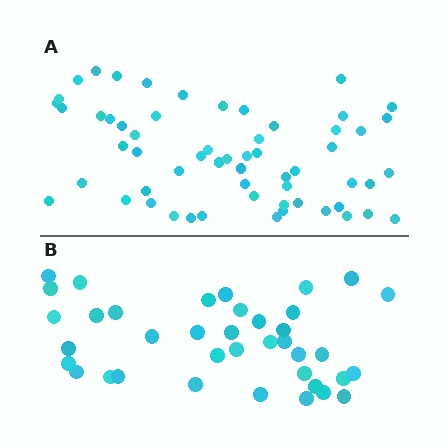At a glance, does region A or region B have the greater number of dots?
Region A (the top region) has more dots.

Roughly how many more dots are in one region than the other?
Region A has approximately 20 more dots than region B.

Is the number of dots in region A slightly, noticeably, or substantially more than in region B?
Region A has substantially more. The ratio is roughly 1.6 to 1.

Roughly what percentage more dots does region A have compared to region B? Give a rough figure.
About 55% more.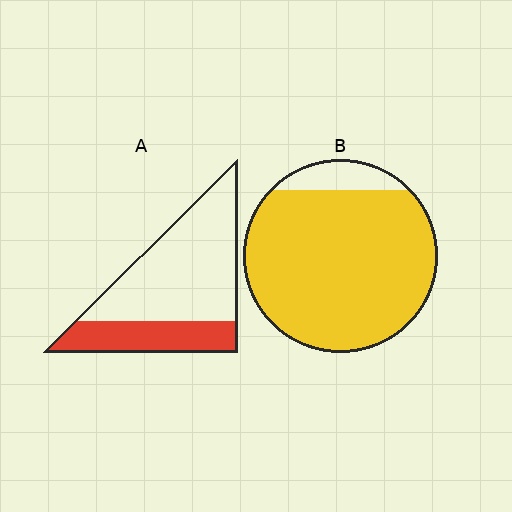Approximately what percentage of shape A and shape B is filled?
A is approximately 30% and B is approximately 90%.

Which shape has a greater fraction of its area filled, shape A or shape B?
Shape B.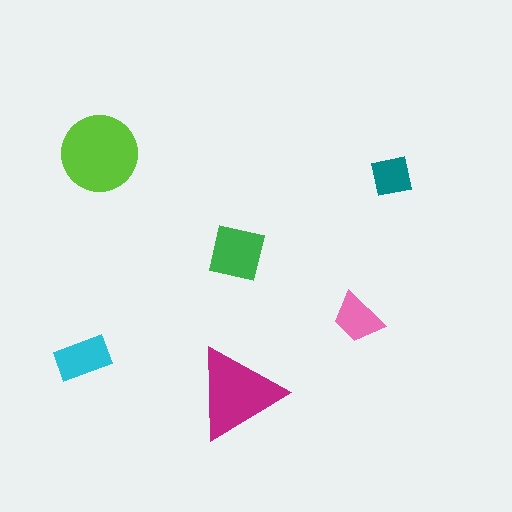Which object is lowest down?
The magenta triangle is bottommost.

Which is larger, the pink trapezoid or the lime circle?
The lime circle.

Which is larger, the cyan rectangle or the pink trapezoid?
The cyan rectangle.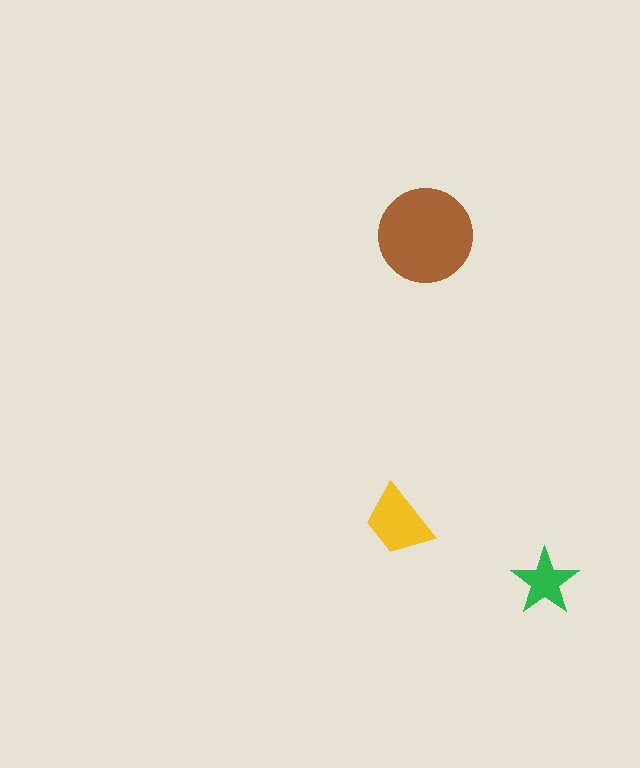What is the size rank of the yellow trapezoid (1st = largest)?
2nd.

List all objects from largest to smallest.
The brown circle, the yellow trapezoid, the green star.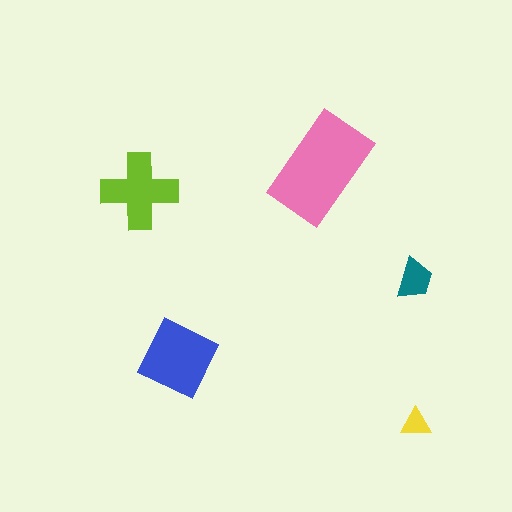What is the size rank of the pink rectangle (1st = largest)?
1st.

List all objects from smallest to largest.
The yellow triangle, the teal trapezoid, the lime cross, the blue square, the pink rectangle.